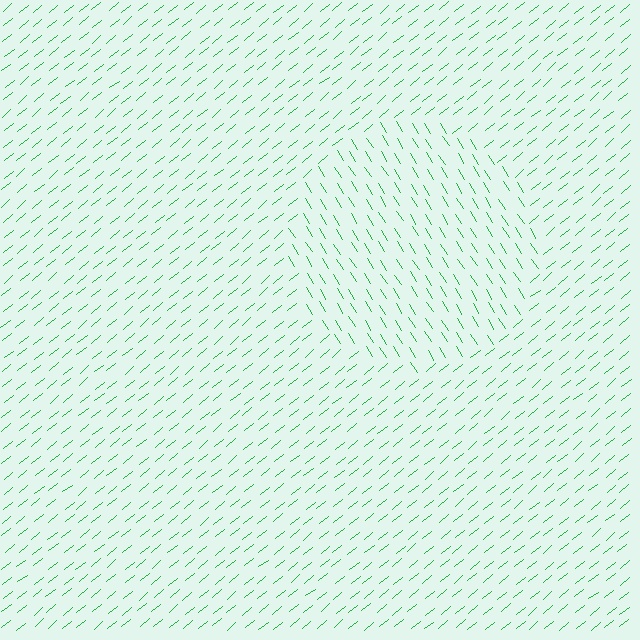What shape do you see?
I see a circle.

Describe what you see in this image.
The image is filled with small green line segments. A circle region in the image has lines oriented differently from the surrounding lines, creating a visible texture boundary.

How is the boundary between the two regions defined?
The boundary is defined purely by a change in line orientation (approximately 83 degrees difference). All lines are the same color and thickness.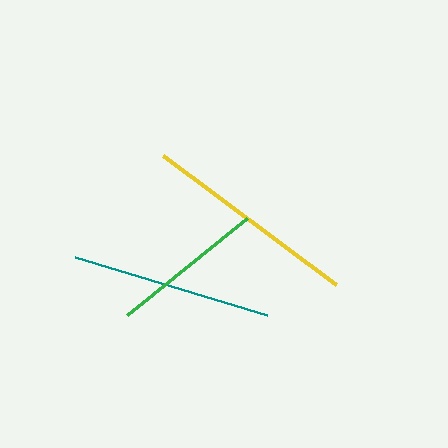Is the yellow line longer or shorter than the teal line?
The yellow line is longer than the teal line.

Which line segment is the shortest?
The green line is the shortest at approximately 154 pixels.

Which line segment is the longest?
The yellow line is the longest at approximately 215 pixels.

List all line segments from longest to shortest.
From longest to shortest: yellow, teal, green.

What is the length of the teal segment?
The teal segment is approximately 201 pixels long.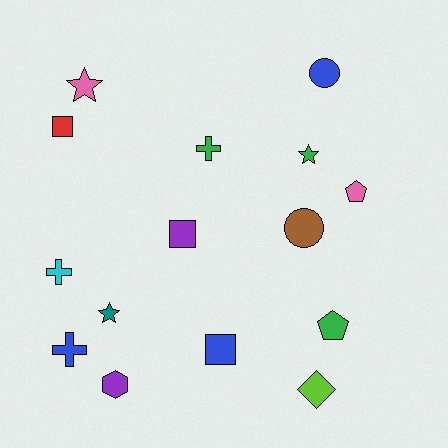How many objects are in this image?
There are 15 objects.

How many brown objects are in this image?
There is 1 brown object.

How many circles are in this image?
There are 2 circles.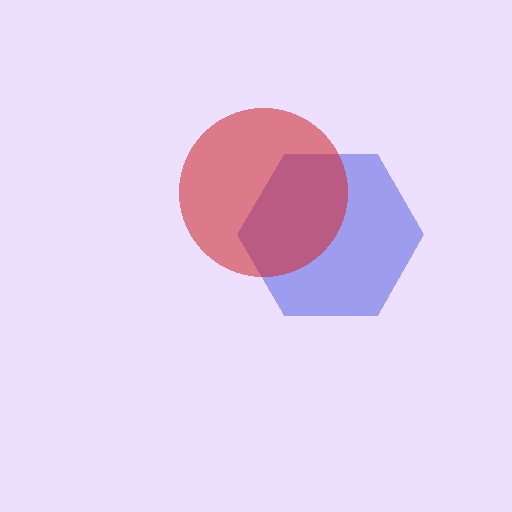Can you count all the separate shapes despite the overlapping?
Yes, there are 2 separate shapes.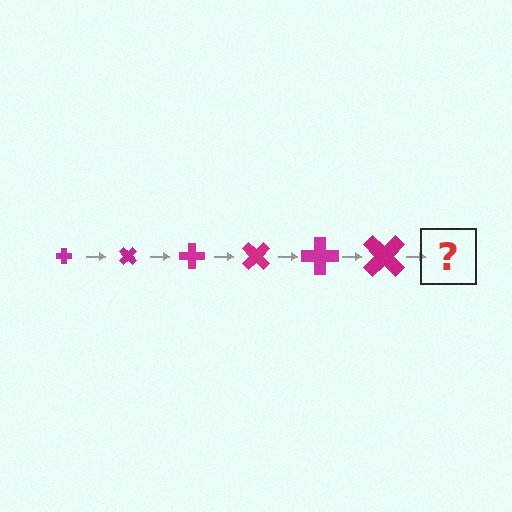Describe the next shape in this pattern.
It should be a cross, larger than the previous one and rotated 270 degrees from the start.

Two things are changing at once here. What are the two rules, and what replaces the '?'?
The two rules are that the cross grows larger each step and it rotates 45 degrees each step. The '?' should be a cross, larger than the previous one and rotated 270 degrees from the start.